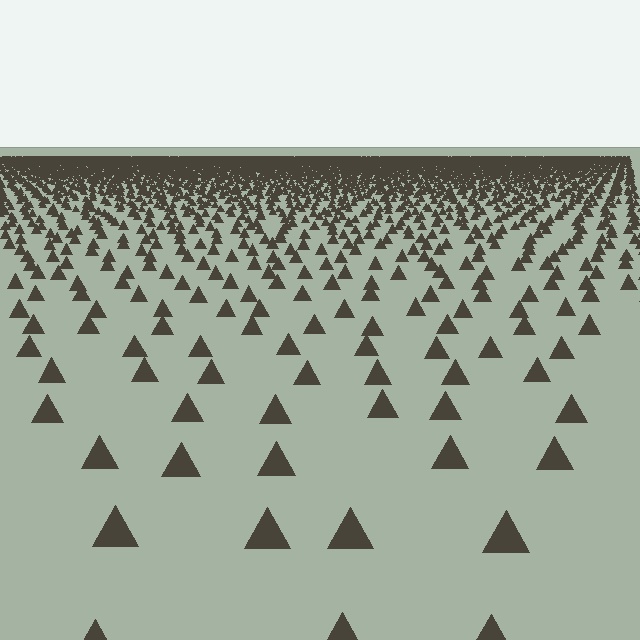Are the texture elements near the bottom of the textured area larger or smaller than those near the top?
Larger. Near the bottom, elements are closer to the viewer and appear at a bigger on-screen size.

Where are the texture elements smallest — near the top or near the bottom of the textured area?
Near the top.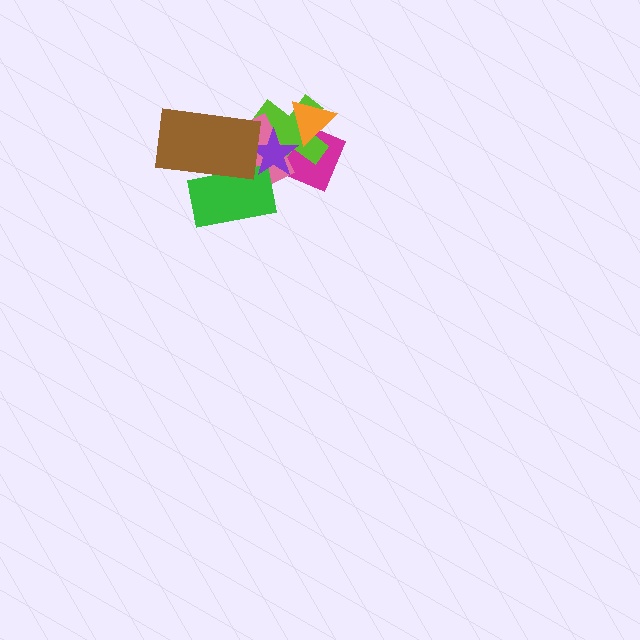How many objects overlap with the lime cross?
4 objects overlap with the lime cross.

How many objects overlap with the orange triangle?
2 objects overlap with the orange triangle.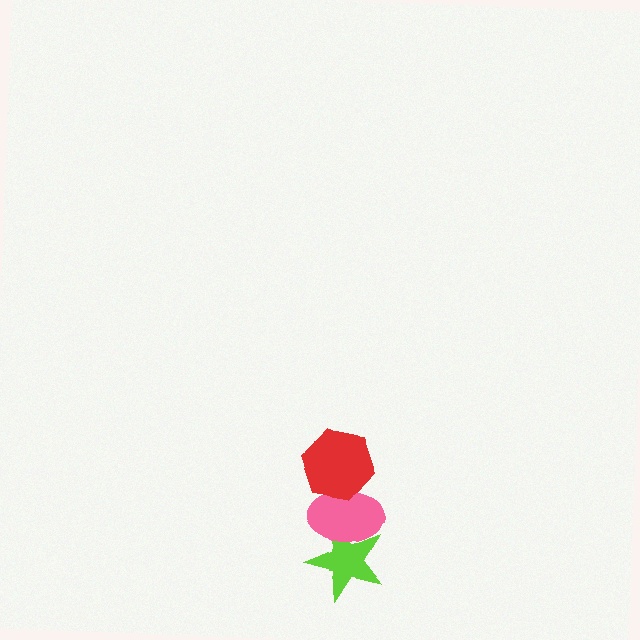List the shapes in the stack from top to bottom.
From top to bottom: the red hexagon, the pink ellipse, the lime star.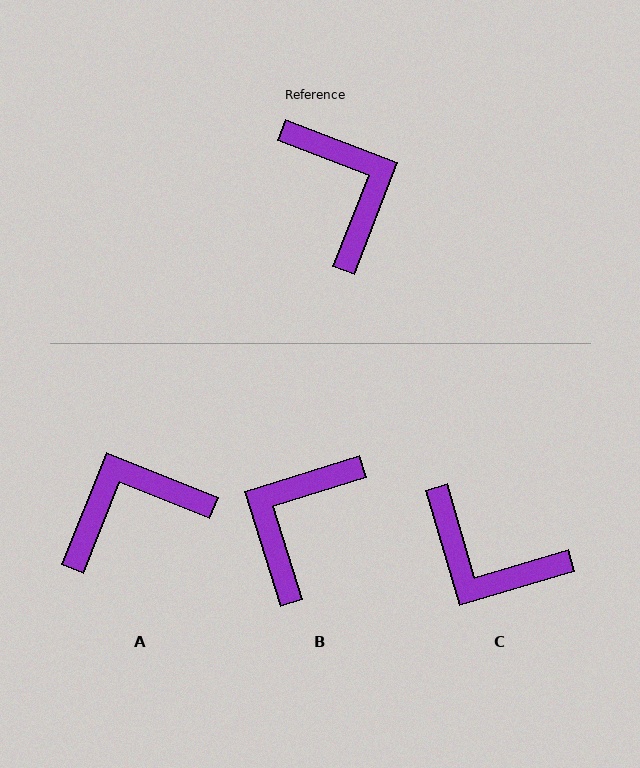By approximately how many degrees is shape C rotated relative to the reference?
Approximately 142 degrees clockwise.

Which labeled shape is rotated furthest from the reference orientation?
C, about 142 degrees away.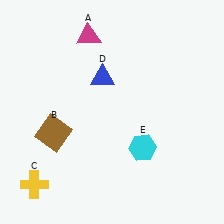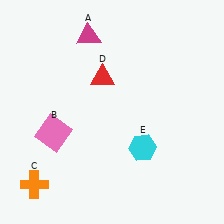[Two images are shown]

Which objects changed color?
B changed from brown to pink. C changed from yellow to orange. D changed from blue to red.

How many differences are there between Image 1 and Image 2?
There are 3 differences between the two images.